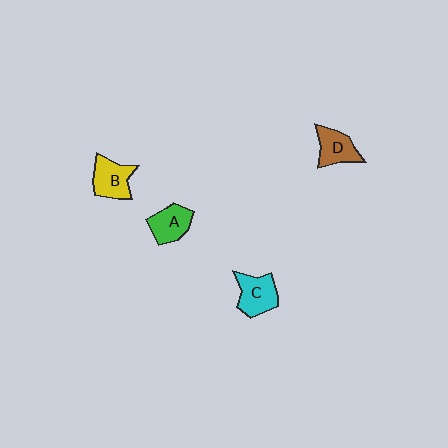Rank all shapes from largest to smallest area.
From largest to smallest: C (cyan), B (yellow), A (green), D (brown).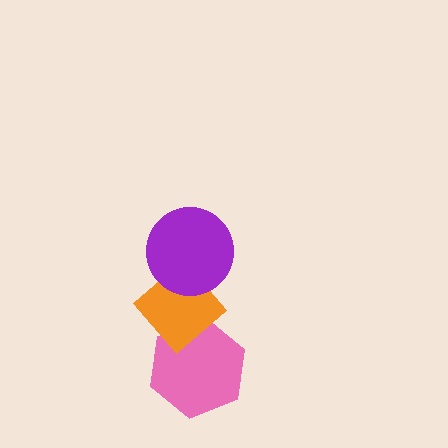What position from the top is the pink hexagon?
The pink hexagon is 3rd from the top.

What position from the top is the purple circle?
The purple circle is 1st from the top.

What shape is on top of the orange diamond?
The purple circle is on top of the orange diamond.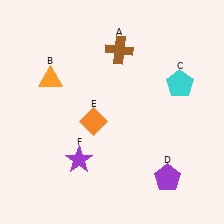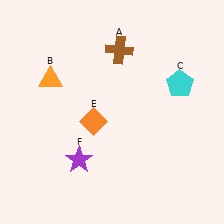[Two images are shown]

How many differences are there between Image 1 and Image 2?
There is 1 difference between the two images.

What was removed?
The purple pentagon (D) was removed in Image 2.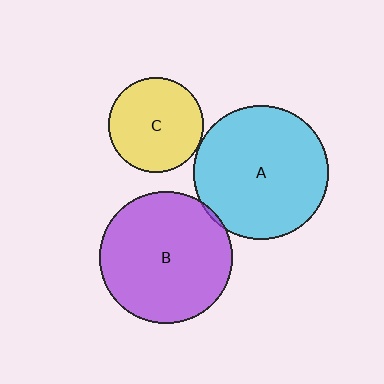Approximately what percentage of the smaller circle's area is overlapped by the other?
Approximately 5%.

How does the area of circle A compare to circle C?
Approximately 2.0 times.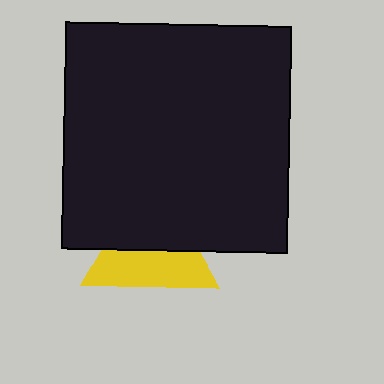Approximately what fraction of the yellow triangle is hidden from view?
Roughly 49% of the yellow triangle is hidden behind the black square.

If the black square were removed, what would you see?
You would see the complete yellow triangle.